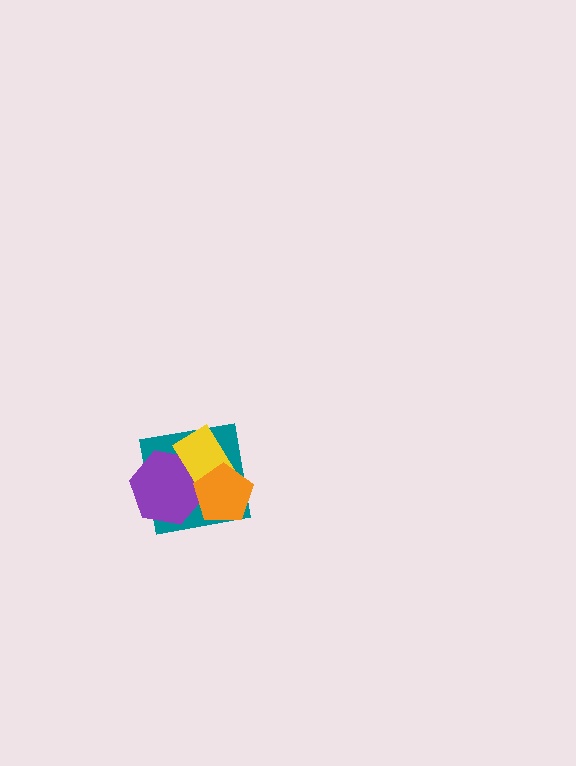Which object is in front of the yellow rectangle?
The orange pentagon is in front of the yellow rectangle.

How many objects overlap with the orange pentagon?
3 objects overlap with the orange pentagon.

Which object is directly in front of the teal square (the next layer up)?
The purple hexagon is directly in front of the teal square.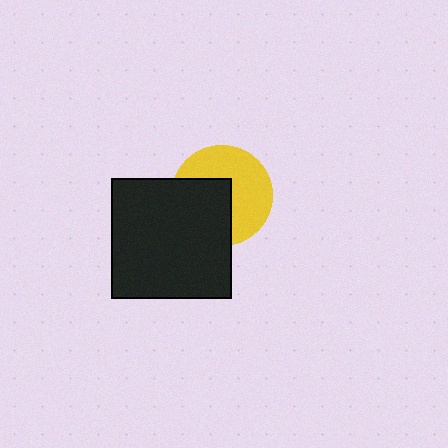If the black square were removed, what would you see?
You would see the complete yellow circle.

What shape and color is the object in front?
The object in front is a black square.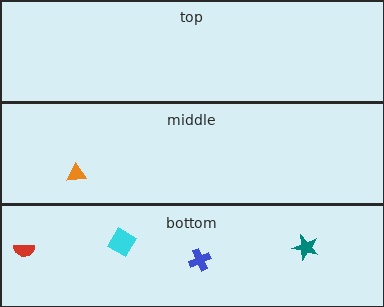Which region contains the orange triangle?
The middle region.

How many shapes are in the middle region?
1.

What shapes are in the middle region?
The orange triangle.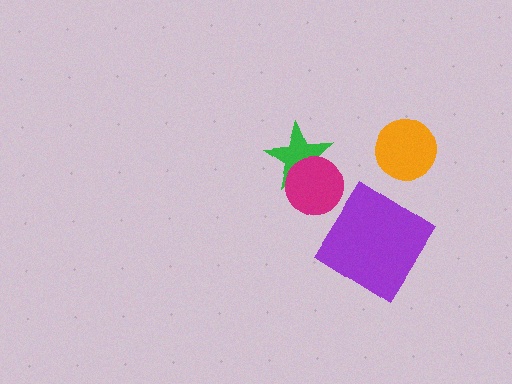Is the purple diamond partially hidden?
No, no other shape covers it.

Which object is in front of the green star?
The magenta circle is in front of the green star.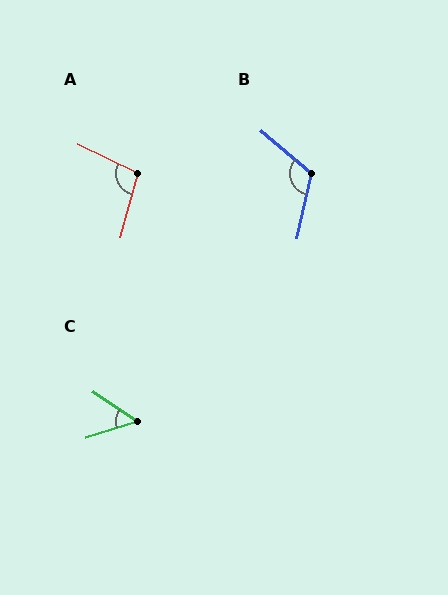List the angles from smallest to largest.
C (51°), A (101°), B (118°).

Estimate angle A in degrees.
Approximately 101 degrees.